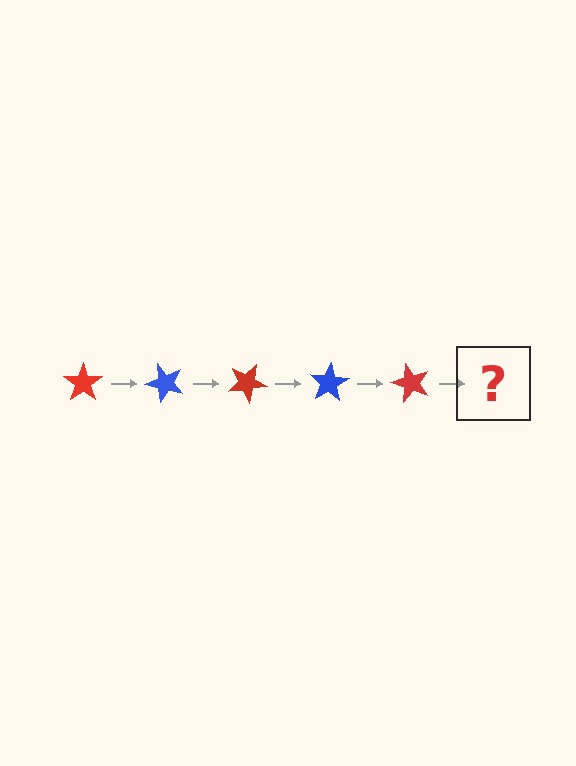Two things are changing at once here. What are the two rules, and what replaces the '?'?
The two rules are that it rotates 50 degrees each step and the color cycles through red and blue. The '?' should be a blue star, rotated 250 degrees from the start.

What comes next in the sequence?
The next element should be a blue star, rotated 250 degrees from the start.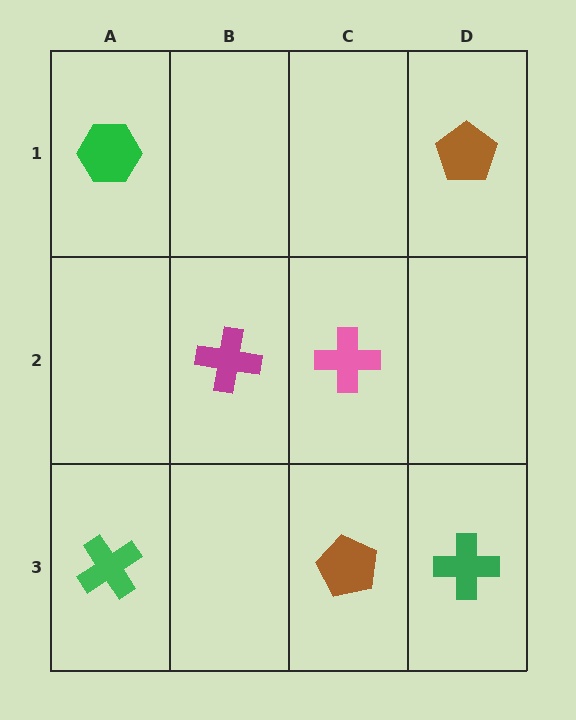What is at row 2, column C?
A pink cross.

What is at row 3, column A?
A green cross.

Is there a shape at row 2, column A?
No, that cell is empty.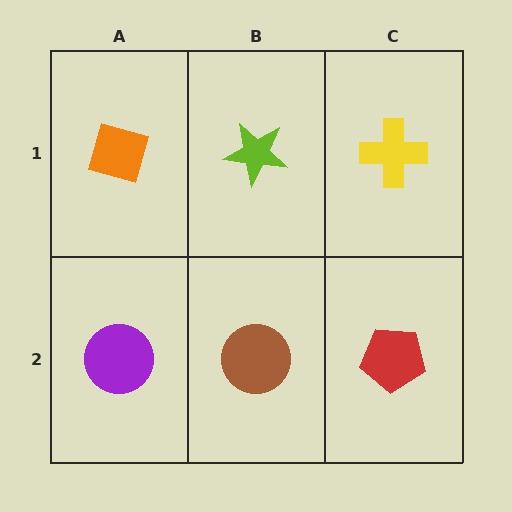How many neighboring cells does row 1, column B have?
3.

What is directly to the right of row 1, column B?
A yellow cross.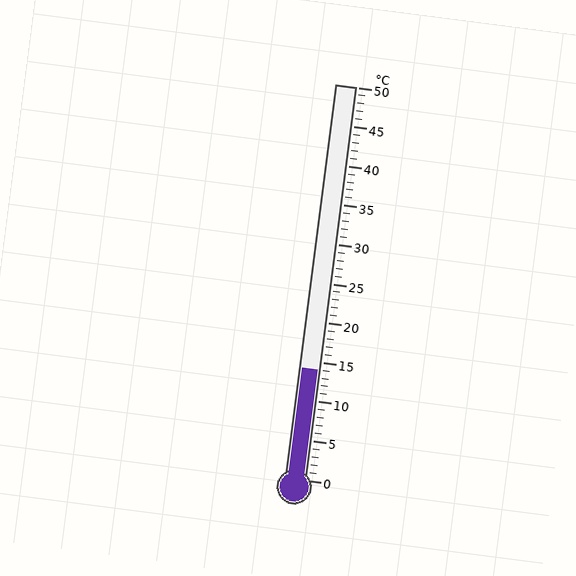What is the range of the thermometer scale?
The thermometer scale ranges from 0°C to 50°C.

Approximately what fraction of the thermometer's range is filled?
The thermometer is filled to approximately 30% of its range.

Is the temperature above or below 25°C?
The temperature is below 25°C.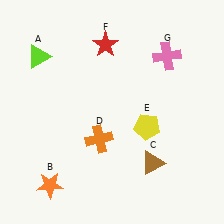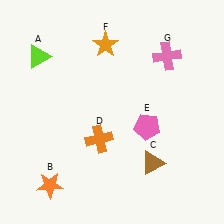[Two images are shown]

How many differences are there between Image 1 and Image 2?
There are 2 differences between the two images.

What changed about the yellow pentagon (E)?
In Image 1, E is yellow. In Image 2, it changed to pink.